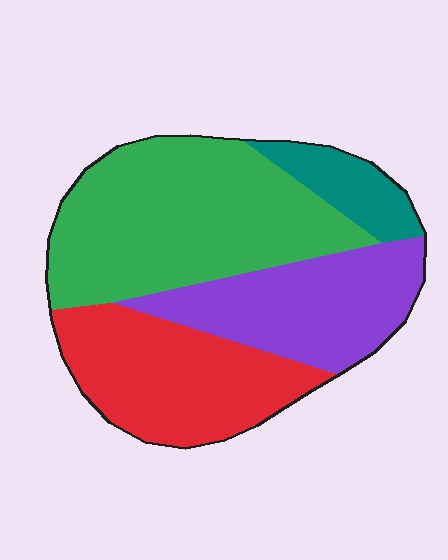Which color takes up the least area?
Teal, at roughly 10%.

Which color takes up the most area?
Green, at roughly 40%.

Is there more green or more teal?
Green.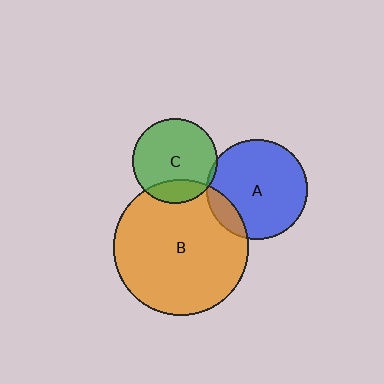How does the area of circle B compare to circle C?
Approximately 2.5 times.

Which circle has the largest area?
Circle B (orange).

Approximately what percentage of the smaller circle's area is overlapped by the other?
Approximately 20%.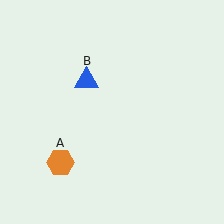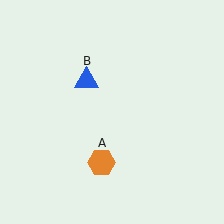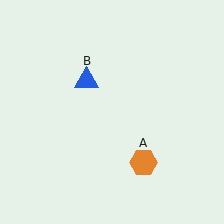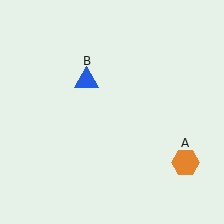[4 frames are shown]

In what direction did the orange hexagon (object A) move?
The orange hexagon (object A) moved right.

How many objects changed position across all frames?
1 object changed position: orange hexagon (object A).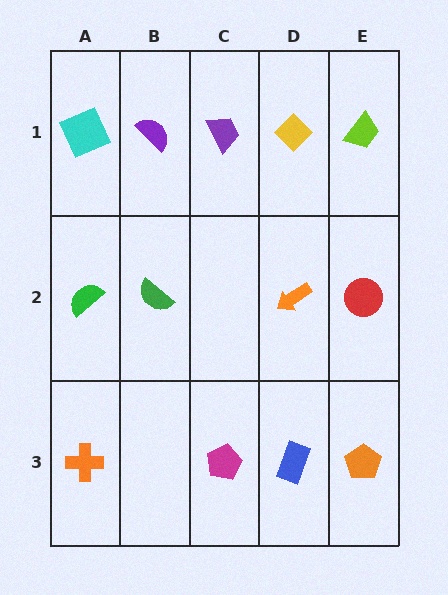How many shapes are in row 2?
4 shapes.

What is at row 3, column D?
A blue rectangle.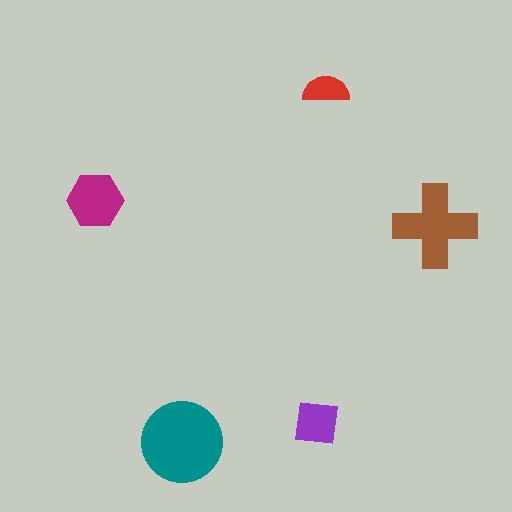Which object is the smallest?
The red semicircle.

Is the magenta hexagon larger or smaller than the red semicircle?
Larger.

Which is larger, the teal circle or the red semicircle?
The teal circle.